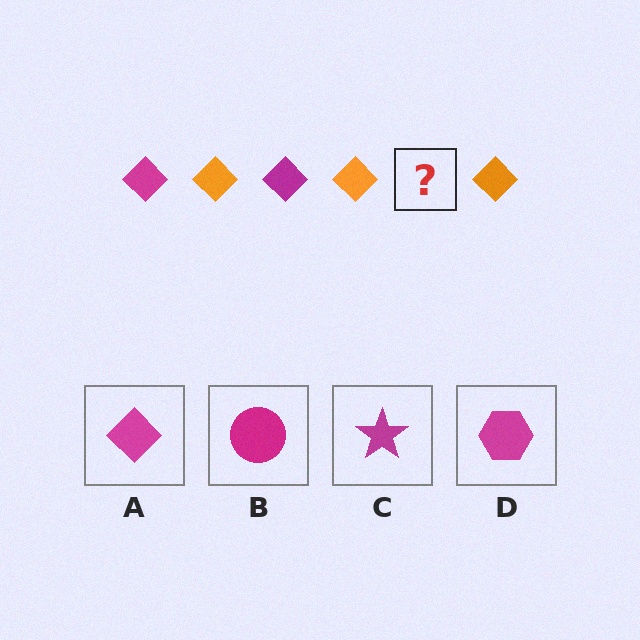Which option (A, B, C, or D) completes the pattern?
A.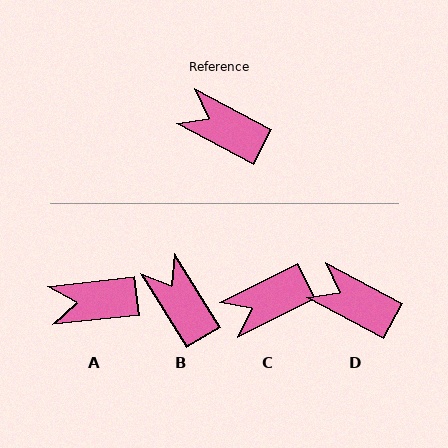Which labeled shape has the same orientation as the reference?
D.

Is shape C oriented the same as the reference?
No, it is off by about 54 degrees.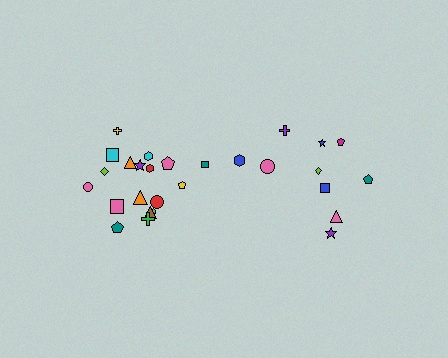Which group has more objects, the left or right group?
The left group.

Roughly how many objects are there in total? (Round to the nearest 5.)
Roughly 30 objects in total.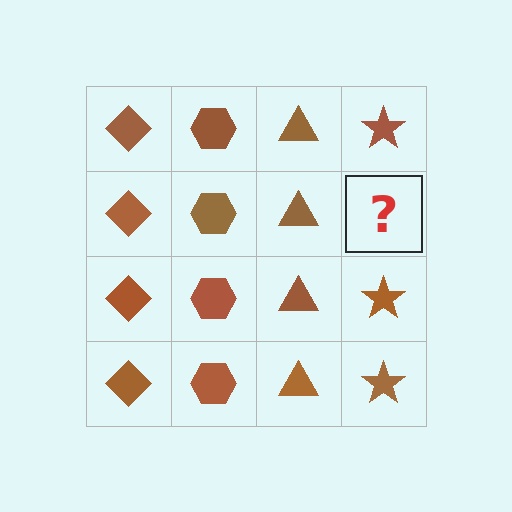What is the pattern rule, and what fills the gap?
The rule is that each column has a consistent shape. The gap should be filled with a brown star.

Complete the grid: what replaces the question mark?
The question mark should be replaced with a brown star.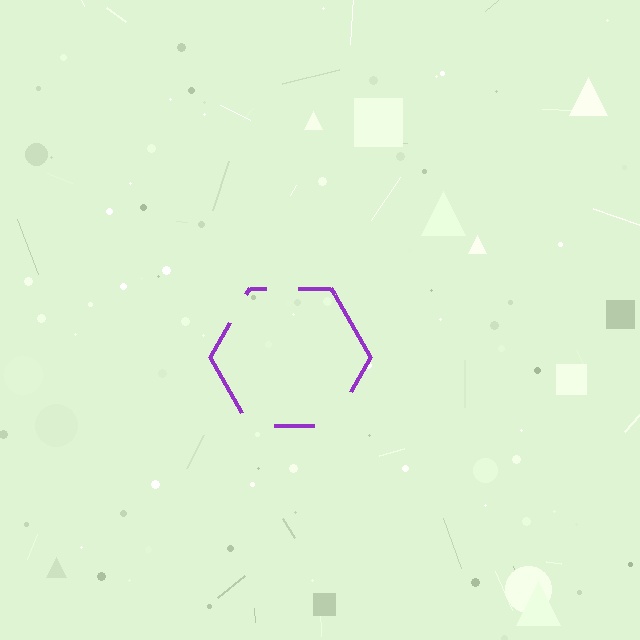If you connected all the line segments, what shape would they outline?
They would outline a hexagon.